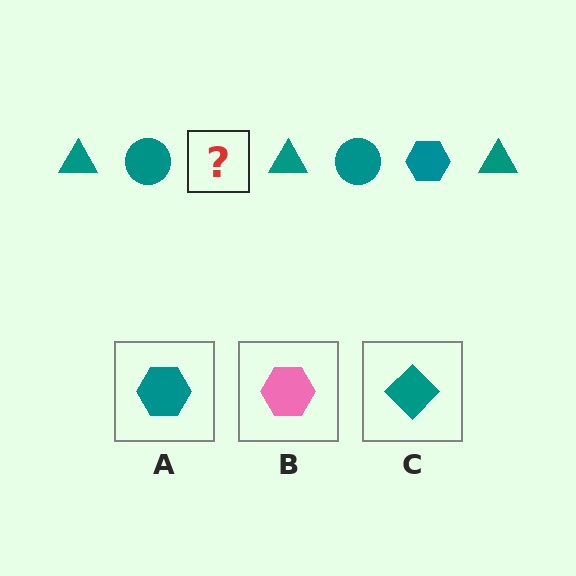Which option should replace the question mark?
Option A.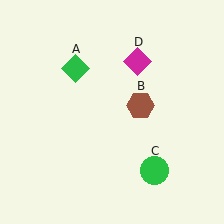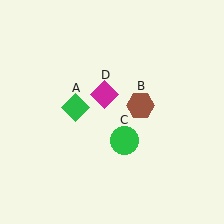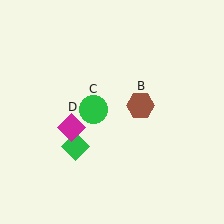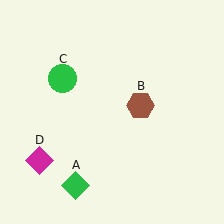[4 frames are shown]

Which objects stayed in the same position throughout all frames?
Brown hexagon (object B) remained stationary.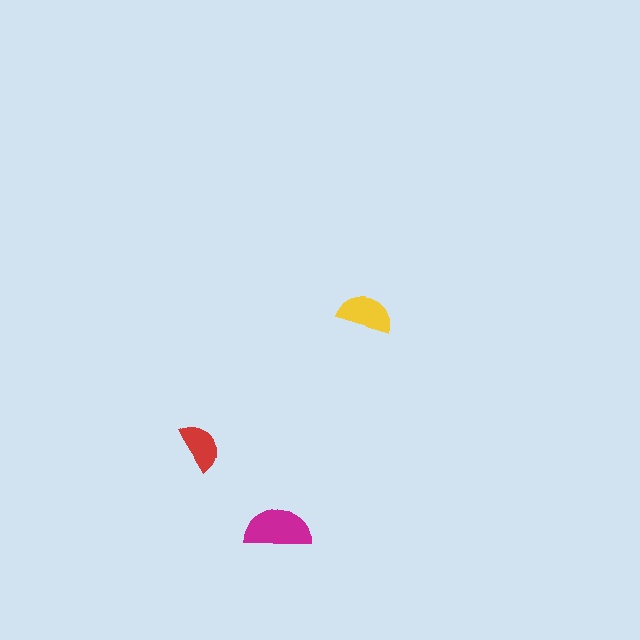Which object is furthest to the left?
The red semicircle is leftmost.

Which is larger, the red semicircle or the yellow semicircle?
The yellow one.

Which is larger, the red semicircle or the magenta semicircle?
The magenta one.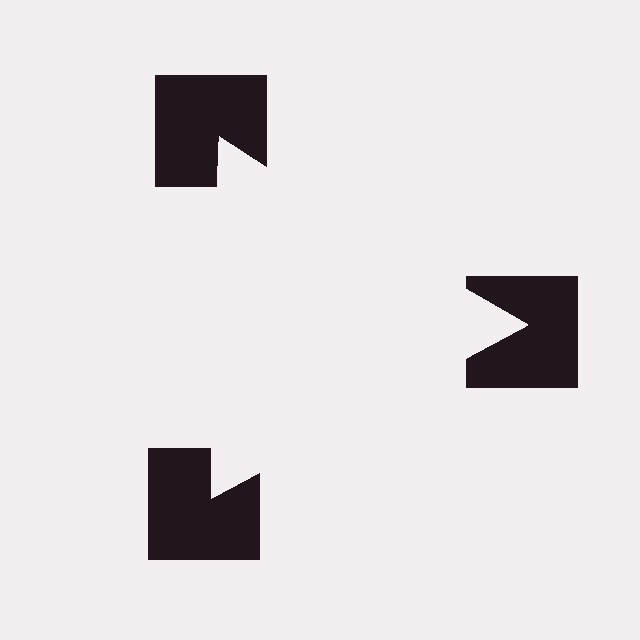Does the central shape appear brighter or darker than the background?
It typically appears slightly brighter than the background, even though no actual brightness change is drawn.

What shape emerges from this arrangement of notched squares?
An illusory triangle — its edges are inferred from the aligned wedge cuts in the notched squares, not physically drawn.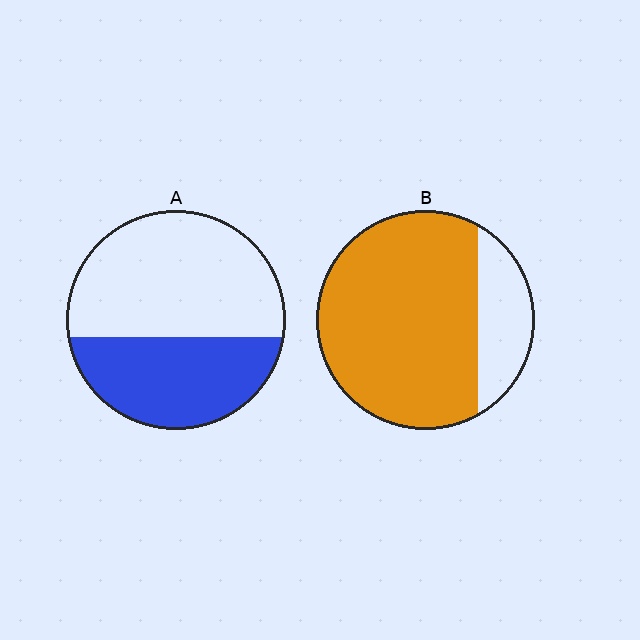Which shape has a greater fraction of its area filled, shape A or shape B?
Shape B.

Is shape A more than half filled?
No.